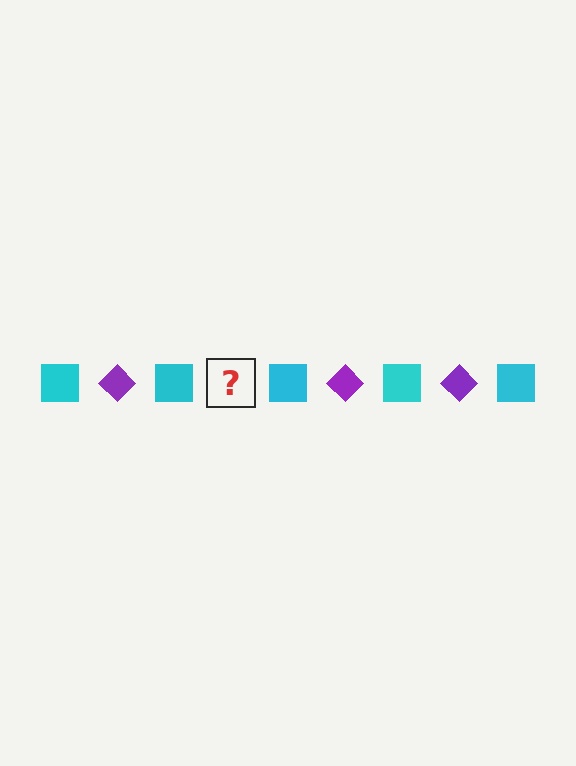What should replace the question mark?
The question mark should be replaced with a purple diamond.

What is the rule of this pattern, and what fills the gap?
The rule is that the pattern alternates between cyan square and purple diamond. The gap should be filled with a purple diamond.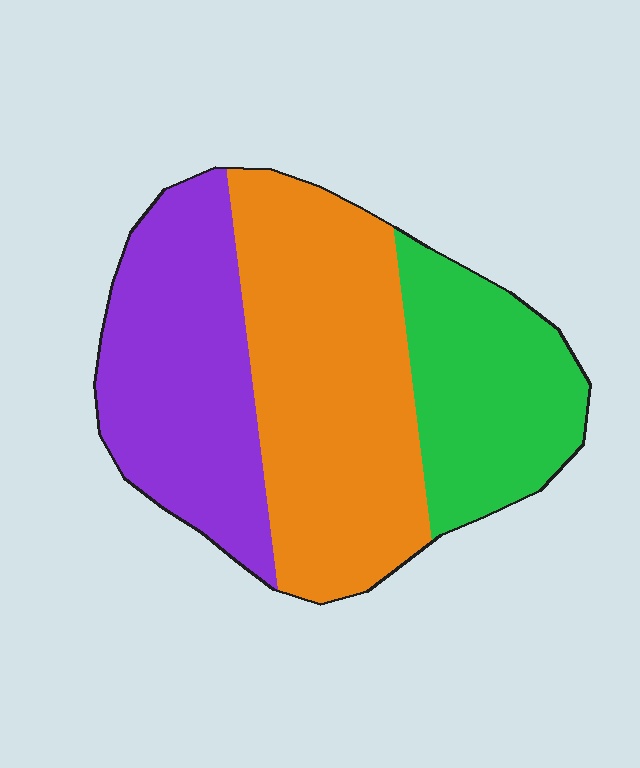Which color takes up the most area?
Orange, at roughly 45%.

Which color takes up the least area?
Green, at roughly 25%.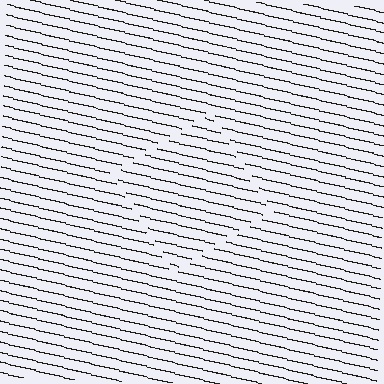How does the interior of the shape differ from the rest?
The interior of the shape contains the same grating, shifted by half a period — the contour is defined by the phase discontinuity where line-ends from the inner and outer gratings abut.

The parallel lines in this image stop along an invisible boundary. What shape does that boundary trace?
An illusory square. The interior of the shape contains the same grating, shifted by half a period — the contour is defined by the phase discontinuity where line-ends from the inner and outer gratings abut.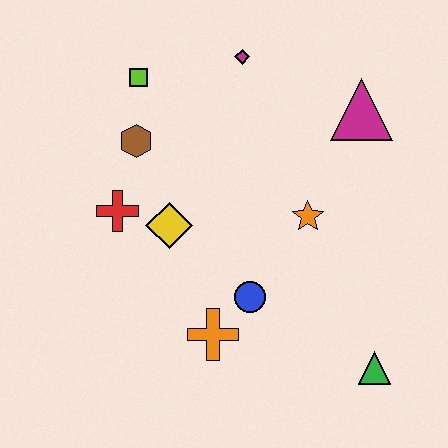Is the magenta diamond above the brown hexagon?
Yes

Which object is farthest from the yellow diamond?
The green triangle is farthest from the yellow diamond.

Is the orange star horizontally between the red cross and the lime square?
No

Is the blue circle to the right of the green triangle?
No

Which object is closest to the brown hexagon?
The lime square is closest to the brown hexagon.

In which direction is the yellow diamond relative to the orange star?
The yellow diamond is to the left of the orange star.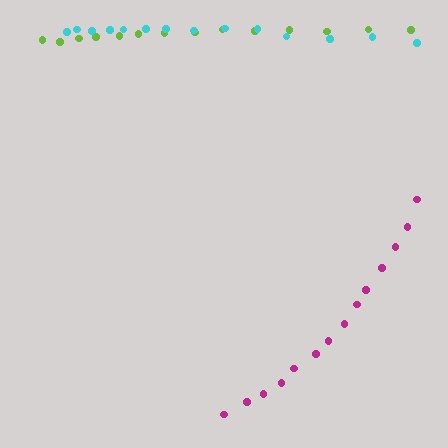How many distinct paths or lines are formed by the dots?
There are 3 distinct paths.